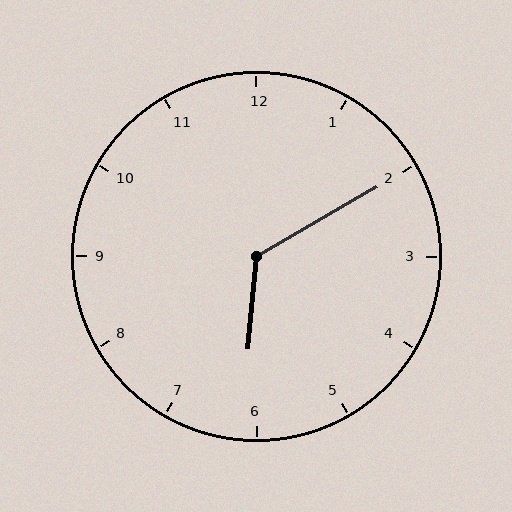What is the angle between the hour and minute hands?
Approximately 125 degrees.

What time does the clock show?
6:10.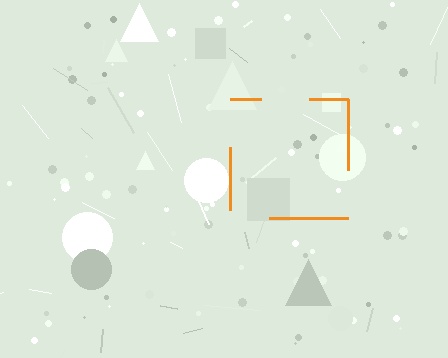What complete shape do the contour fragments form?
The contour fragments form a square.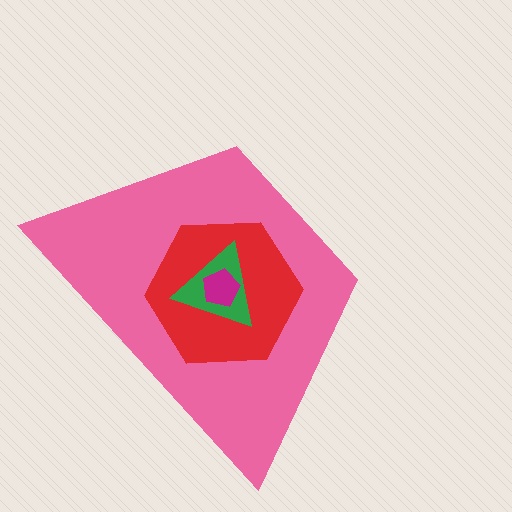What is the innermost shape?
The magenta pentagon.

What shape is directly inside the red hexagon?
The green triangle.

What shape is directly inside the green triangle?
The magenta pentagon.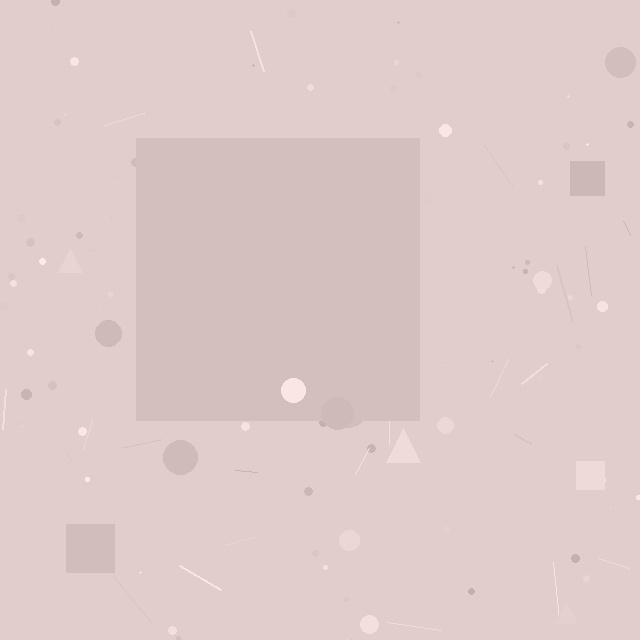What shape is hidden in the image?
A square is hidden in the image.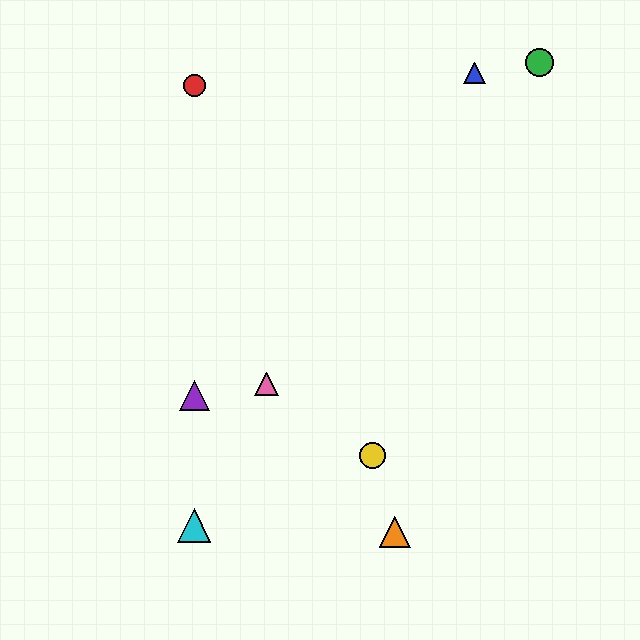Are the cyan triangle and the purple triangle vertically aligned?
Yes, both are at x≈194.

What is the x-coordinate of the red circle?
The red circle is at x≈194.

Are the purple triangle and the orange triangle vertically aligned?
No, the purple triangle is at x≈194 and the orange triangle is at x≈395.